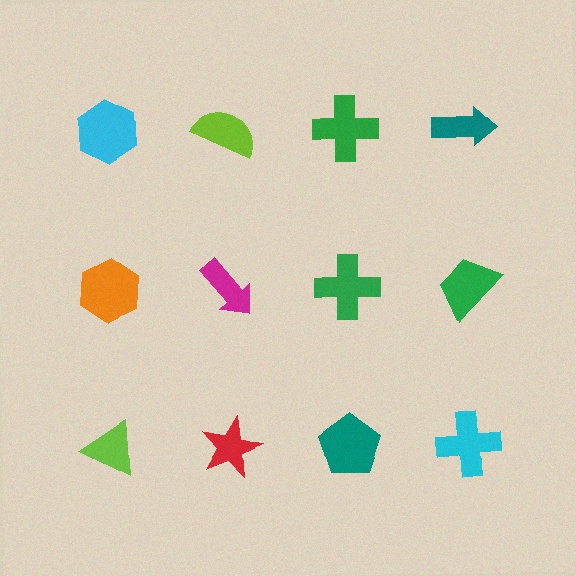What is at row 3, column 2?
A red star.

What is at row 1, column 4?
A teal arrow.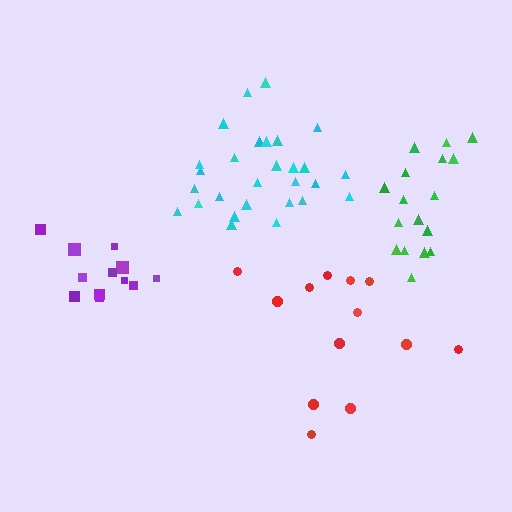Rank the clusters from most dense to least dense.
cyan, green, purple, red.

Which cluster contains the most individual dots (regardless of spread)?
Cyan (28).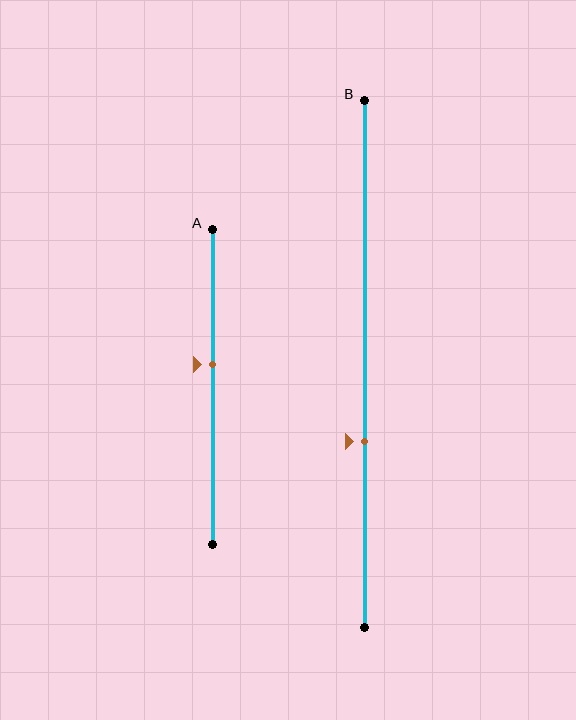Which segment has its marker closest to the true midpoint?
Segment A has its marker closest to the true midpoint.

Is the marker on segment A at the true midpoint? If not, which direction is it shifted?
No, the marker on segment A is shifted upward by about 7% of the segment length.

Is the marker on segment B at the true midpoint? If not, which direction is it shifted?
No, the marker on segment B is shifted downward by about 15% of the segment length.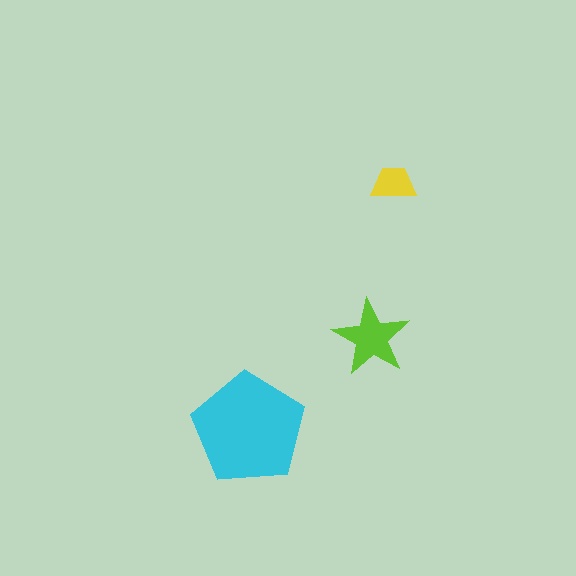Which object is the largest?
The cyan pentagon.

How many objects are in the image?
There are 3 objects in the image.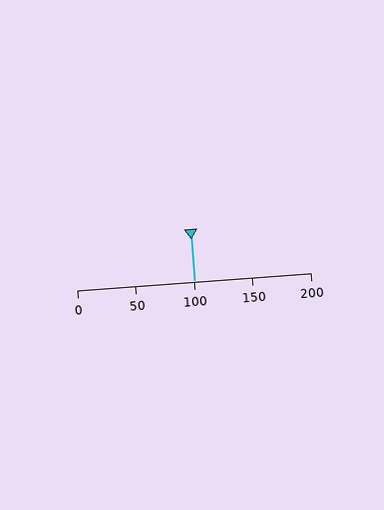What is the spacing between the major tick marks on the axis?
The major ticks are spaced 50 apart.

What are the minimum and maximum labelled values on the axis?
The axis runs from 0 to 200.